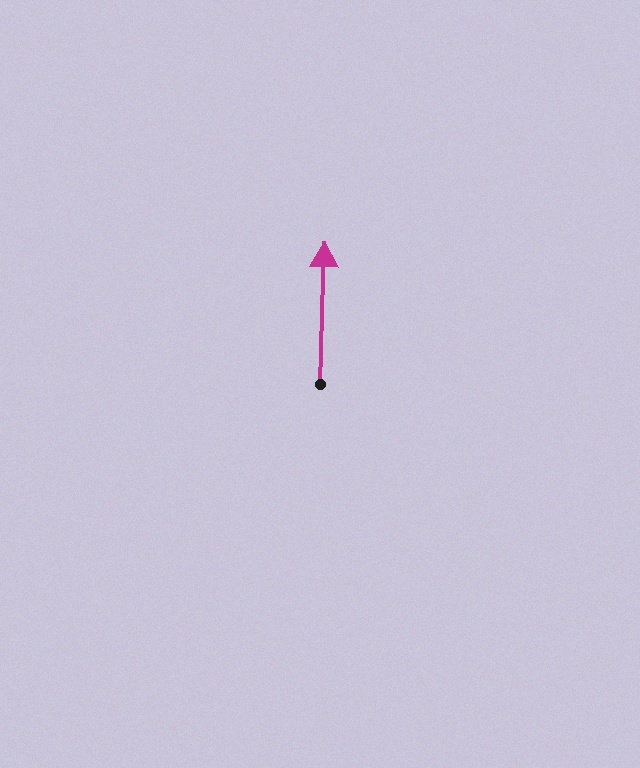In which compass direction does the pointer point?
North.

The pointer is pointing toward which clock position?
Roughly 12 o'clock.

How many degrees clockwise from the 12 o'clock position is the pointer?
Approximately 2 degrees.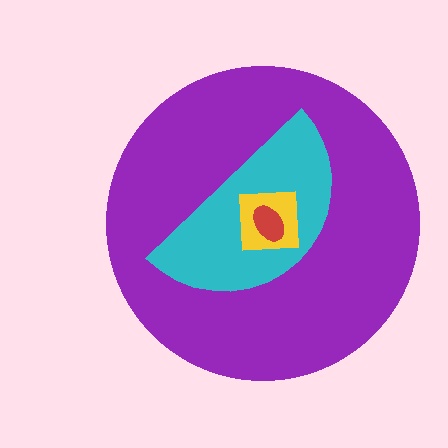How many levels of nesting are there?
4.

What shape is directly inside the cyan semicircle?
The yellow square.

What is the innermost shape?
The red ellipse.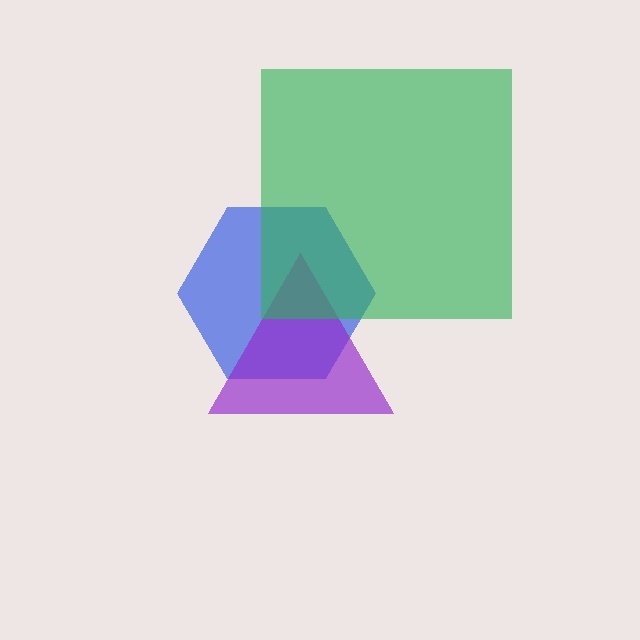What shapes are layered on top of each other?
The layered shapes are: a blue hexagon, a purple triangle, a green square.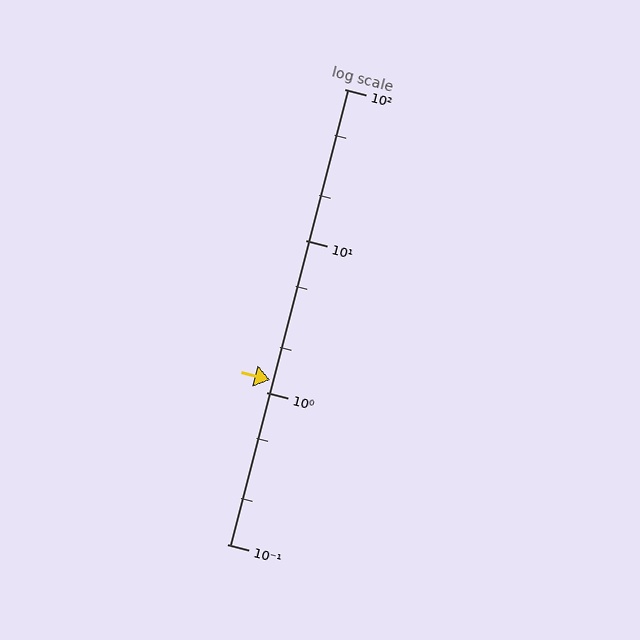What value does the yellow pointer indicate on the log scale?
The pointer indicates approximately 1.2.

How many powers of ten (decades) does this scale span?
The scale spans 3 decades, from 0.1 to 100.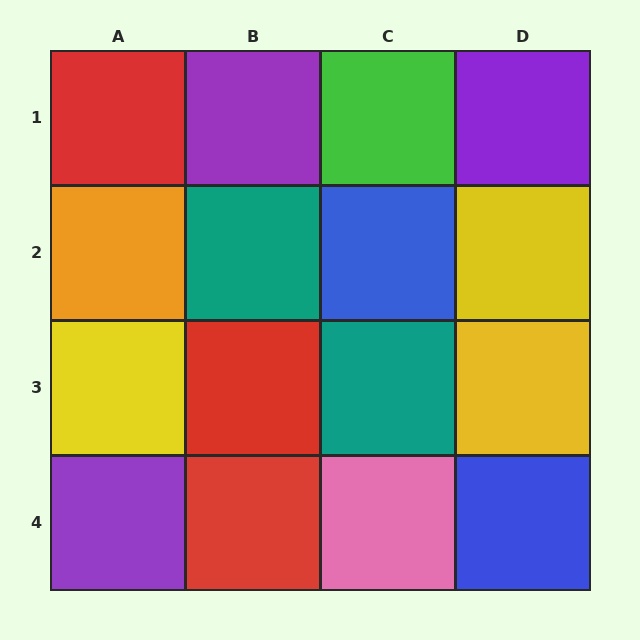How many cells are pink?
1 cell is pink.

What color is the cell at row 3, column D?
Yellow.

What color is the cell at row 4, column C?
Pink.